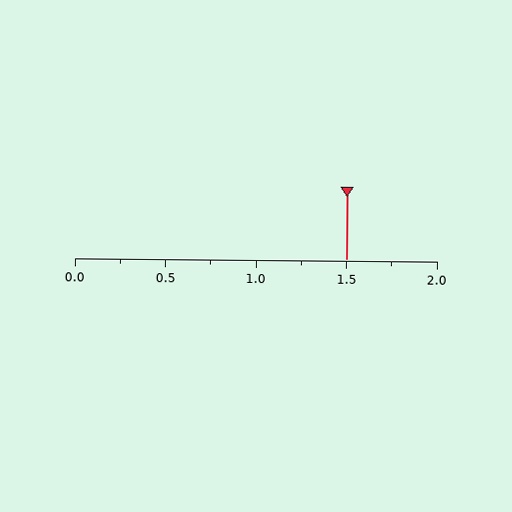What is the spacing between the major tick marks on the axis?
The major ticks are spaced 0.5 apart.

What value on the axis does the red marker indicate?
The marker indicates approximately 1.5.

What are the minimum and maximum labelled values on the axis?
The axis runs from 0.0 to 2.0.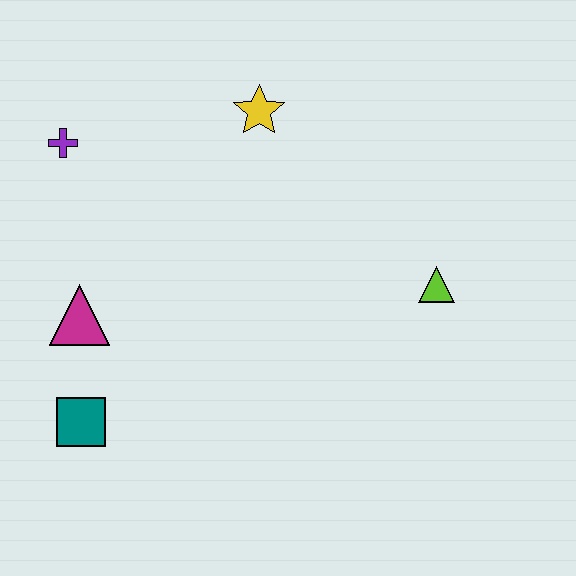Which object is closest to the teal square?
The magenta triangle is closest to the teal square.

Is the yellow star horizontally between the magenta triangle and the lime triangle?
Yes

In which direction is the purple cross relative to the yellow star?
The purple cross is to the left of the yellow star.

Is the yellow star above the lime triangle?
Yes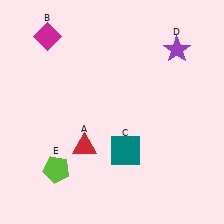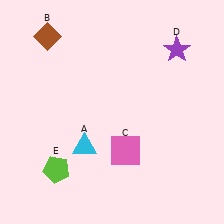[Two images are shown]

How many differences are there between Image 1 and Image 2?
There are 3 differences between the two images.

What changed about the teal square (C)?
In Image 1, C is teal. In Image 2, it changed to pink.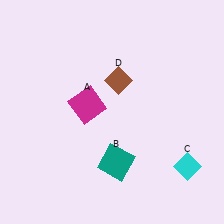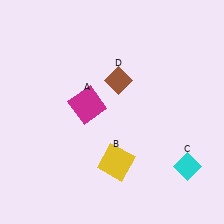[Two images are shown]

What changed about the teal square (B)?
In Image 1, B is teal. In Image 2, it changed to yellow.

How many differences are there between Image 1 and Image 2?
There is 1 difference between the two images.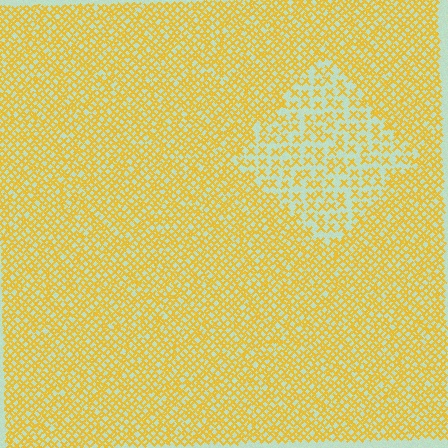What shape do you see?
I see a diamond.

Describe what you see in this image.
The image contains small yellow elements arranged at two different densities. A diamond-shaped region is visible where the elements are less densely packed than the surrounding area.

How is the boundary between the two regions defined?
The boundary is defined by a change in element density (approximately 2.1x ratio). All elements are the same color, size, and shape.